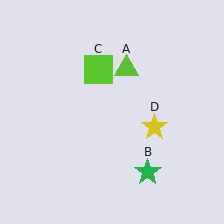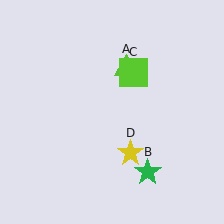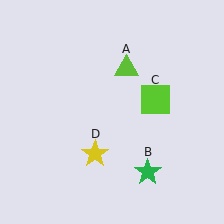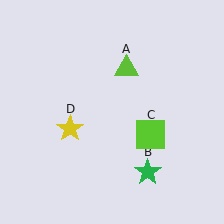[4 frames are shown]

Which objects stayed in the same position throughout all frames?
Lime triangle (object A) and green star (object B) remained stationary.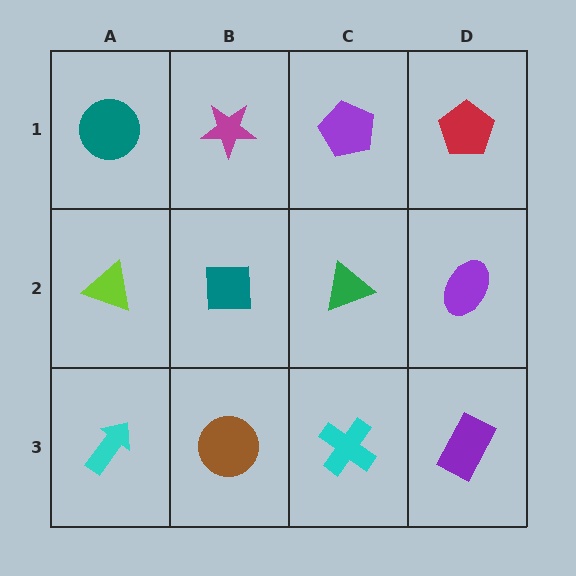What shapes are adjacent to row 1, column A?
A lime triangle (row 2, column A), a magenta star (row 1, column B).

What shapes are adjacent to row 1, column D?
A purple ellipse (row 2, column D), a purple pentagon (row 1, column C).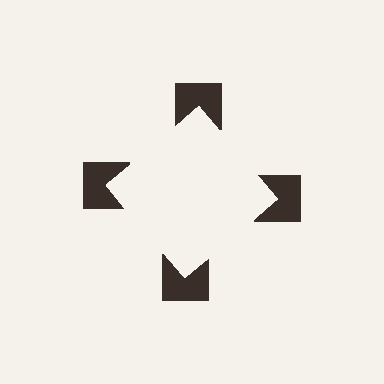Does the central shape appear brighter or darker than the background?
It typically appears slightly brighter than the background, even though no actual brightness change is drawn.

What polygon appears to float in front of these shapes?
An illusory square — its edges are inferred from the aligned wedge cuts in the notched squares, not physically drawn.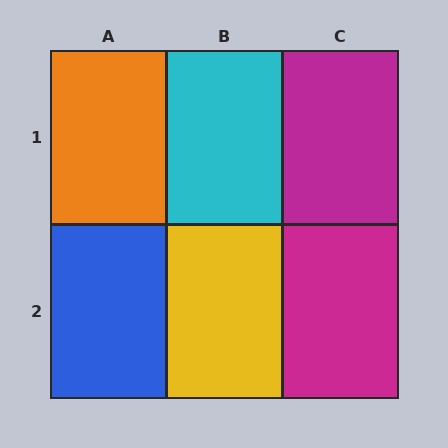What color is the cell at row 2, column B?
Yellow.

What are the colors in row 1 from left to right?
Orange, cyan, magenta.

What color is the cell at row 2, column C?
Magenta.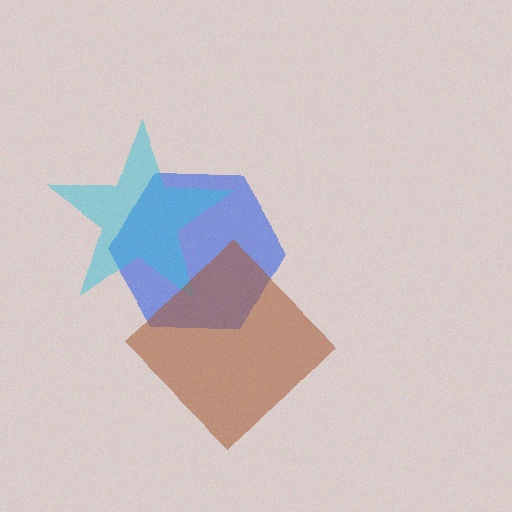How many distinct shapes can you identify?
There are 3 distinct shapes: a blue hexagon, a cyan star, a brown diamond.